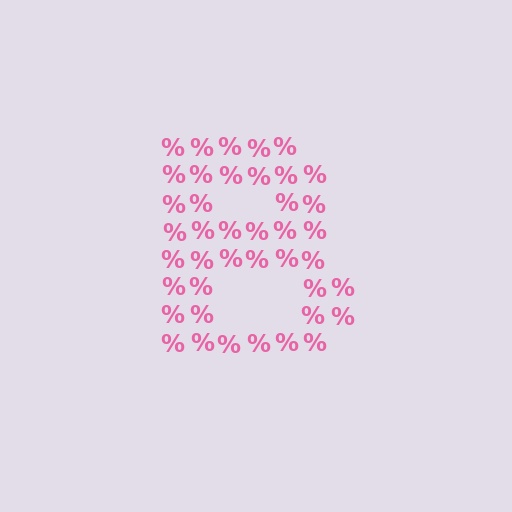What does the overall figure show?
The overall figure shows the letter B.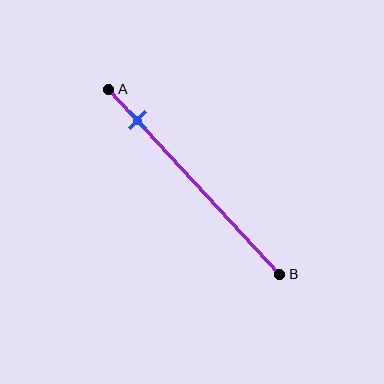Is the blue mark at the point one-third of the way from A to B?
No, the mark is at about 15% from A, not at the 33% one-third point.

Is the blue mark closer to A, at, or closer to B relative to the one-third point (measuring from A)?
The blue mark is closer to point A than the one-third point of segment AB.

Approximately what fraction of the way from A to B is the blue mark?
The blue mark is approximately 15% of the way from A to B.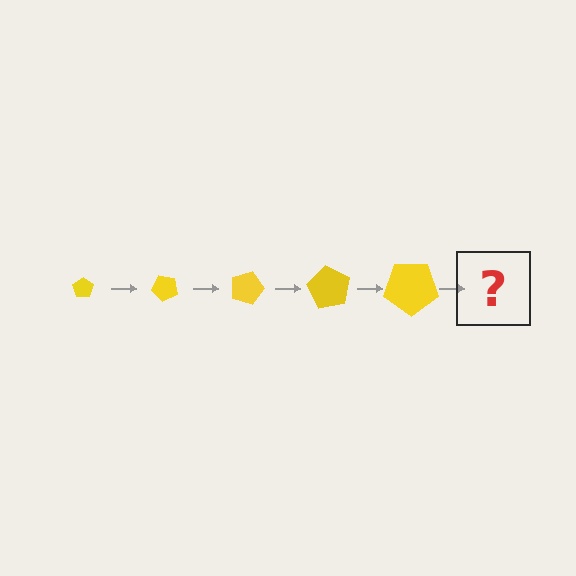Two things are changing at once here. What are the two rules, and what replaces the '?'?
The two rules are that the pentagon grows larger each step and it rotates 45 degrees each step. The '?' should be a pentagon, larger than the previous one and rotated 225 degrees from the start.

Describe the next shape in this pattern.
It should be a pentagon, larger than the previous one and rotated 225 degrees from the start.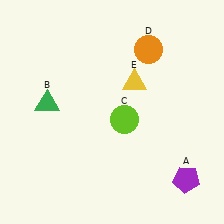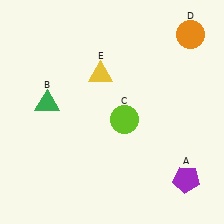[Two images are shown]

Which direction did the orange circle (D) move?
The orange circle (D) moved right.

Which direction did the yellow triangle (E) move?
The yellow triangle (E) moved left.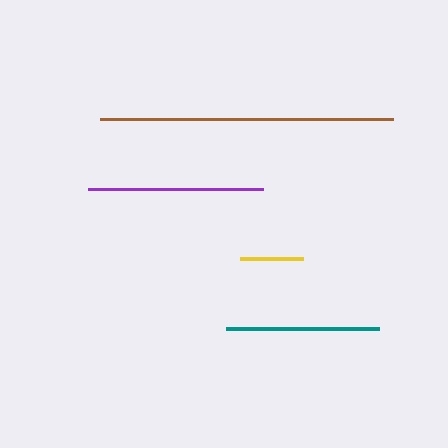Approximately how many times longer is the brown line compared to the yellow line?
The brown line is approximately 4.7 times the length of the yellow line.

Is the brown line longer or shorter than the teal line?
The brown line is longer than the teal line.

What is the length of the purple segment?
The purple segment is approximately 176 pixels long.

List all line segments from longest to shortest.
From longest to shortest: brown, purple, teal, yellow.